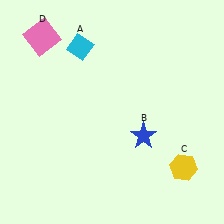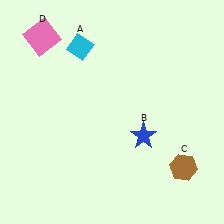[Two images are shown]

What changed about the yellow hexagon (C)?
In Image 1, C is yellow. In Image 2, it changed to brown.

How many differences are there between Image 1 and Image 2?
There is 1 difference between the two images.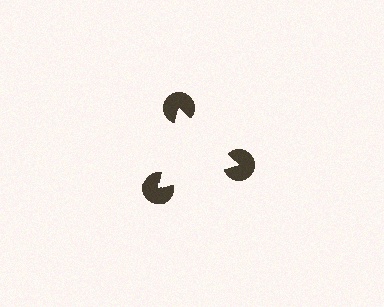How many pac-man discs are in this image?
There are 3 — one at each vertex of the illusory triangle.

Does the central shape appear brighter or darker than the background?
It typically appears slightly brighter than the background, even though no actual brightness change is drawn.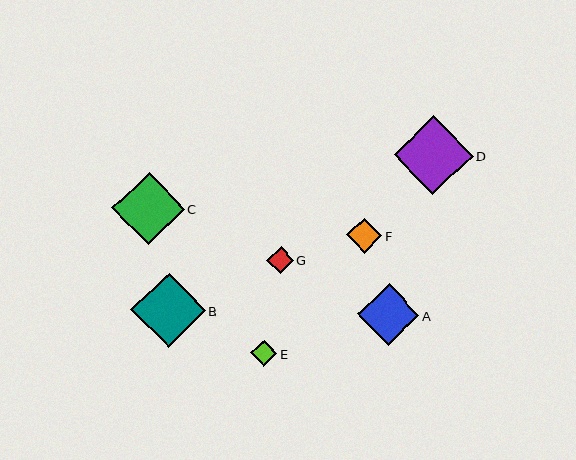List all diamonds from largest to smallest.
From largest to smallest: D, B, C, A, F, E, G.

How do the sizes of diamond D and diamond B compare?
Diamond D and diamond B are approximately the same size.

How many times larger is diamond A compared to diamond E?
Diamond A is approximately 2.3 times the size of diamond E.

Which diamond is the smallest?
Diamond G is the smallest with a size of approximately 26 pixels.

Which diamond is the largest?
Diamond D is the largest with a size of approximately 79 pixels.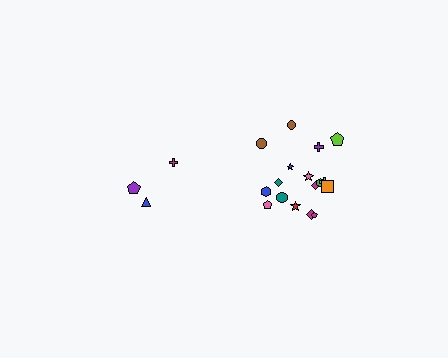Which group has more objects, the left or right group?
The right group.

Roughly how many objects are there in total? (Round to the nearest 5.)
Roughly 20 objects in total.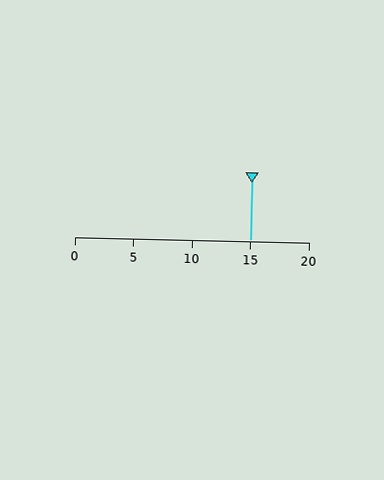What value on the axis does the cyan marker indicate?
The marker indicates approximately 15.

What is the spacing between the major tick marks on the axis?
The major ticks are spaced 5 apart.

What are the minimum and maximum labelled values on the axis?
The axis runs from 0 to 20.